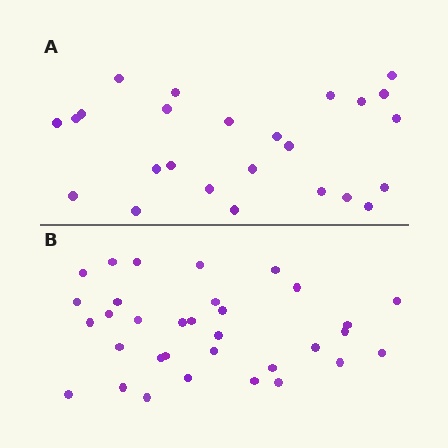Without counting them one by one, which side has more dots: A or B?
Region B (the bottom region) has more dots.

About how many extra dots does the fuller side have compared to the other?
Region B has roughly 8 or so more dots than region A.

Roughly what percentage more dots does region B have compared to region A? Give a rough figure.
About 30% more.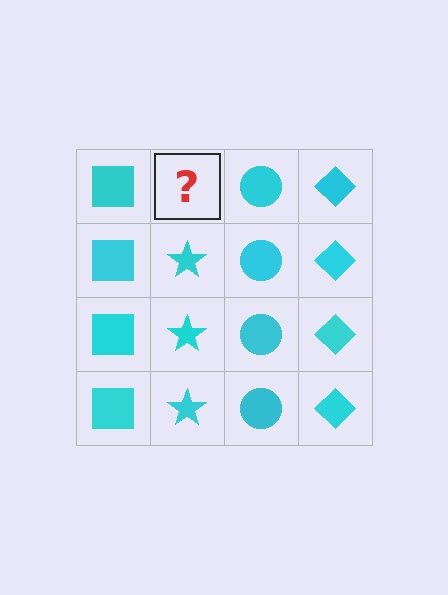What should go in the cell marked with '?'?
The missing cell should contain a cyan star.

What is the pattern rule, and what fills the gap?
The rule is that each column has a consistent shape. The gap should be filled with a cyan star.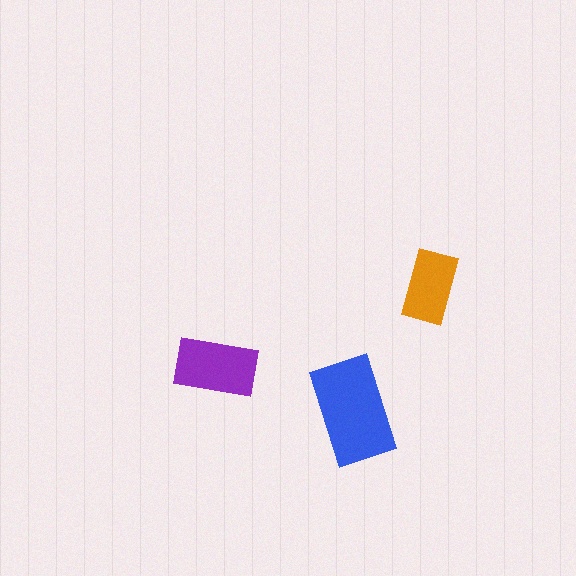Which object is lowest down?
The blue rectangle is bottommost.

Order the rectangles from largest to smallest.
the blue one, the purple one, the orange one.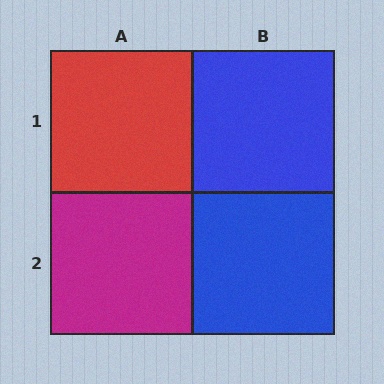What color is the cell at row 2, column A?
Magenta.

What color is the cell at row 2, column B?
Blue.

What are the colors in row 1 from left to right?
Red, blue.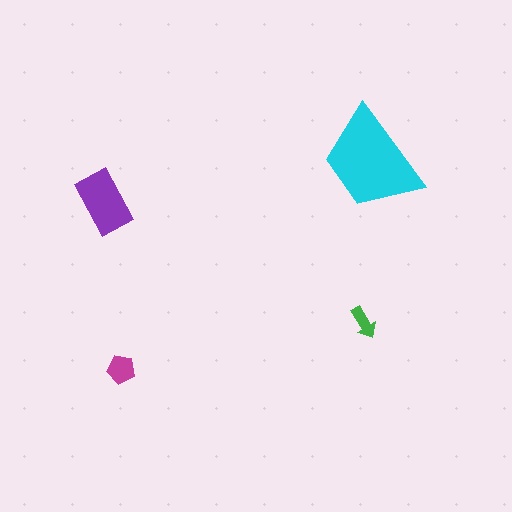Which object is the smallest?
The green arrow.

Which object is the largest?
The cyan trapezoid.